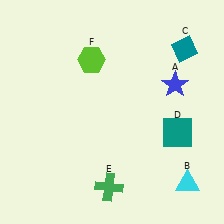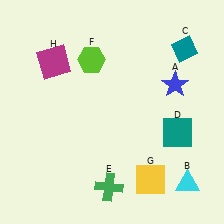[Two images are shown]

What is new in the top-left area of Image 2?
A magenta square (H) was added in the top-left area of Image 2.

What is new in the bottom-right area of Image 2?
A yellow square (G) was added in the bottom-right area of Image 2.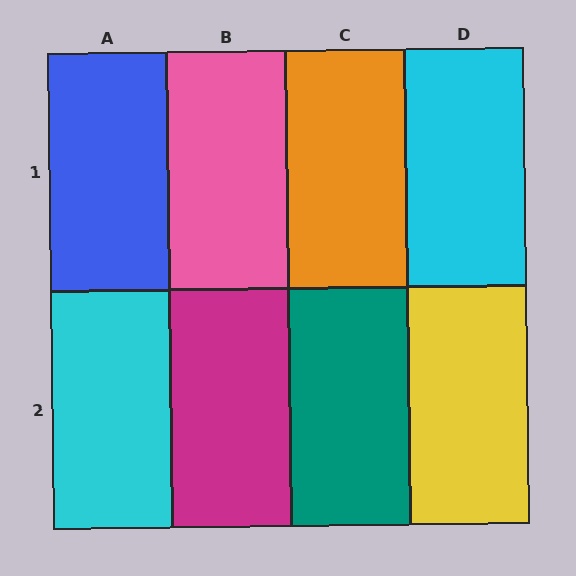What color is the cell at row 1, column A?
Blue.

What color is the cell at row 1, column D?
Cyan.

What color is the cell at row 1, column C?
Orange.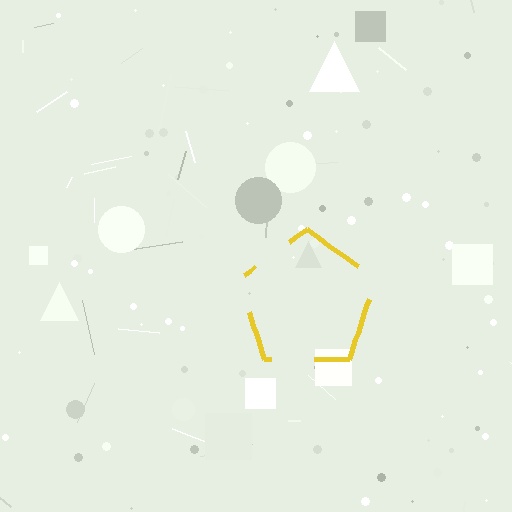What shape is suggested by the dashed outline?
The dashed outline suggests a pentagon.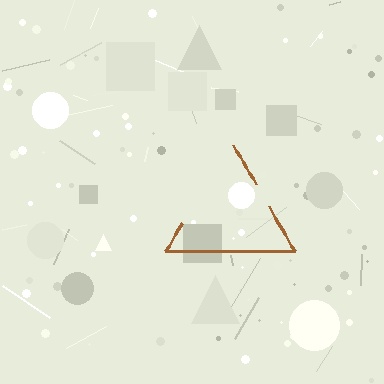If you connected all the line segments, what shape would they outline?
They would outline a triangle.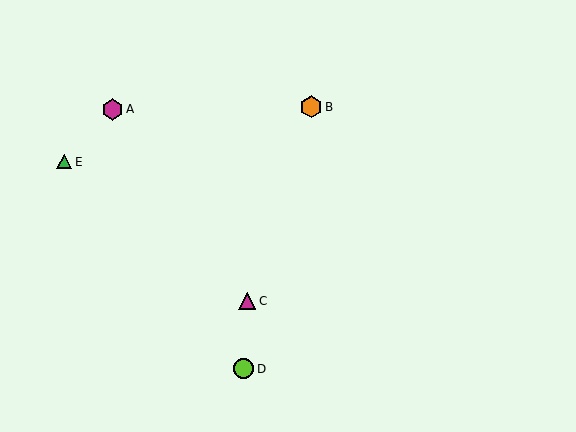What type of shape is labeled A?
Shape A is a magenta hexagon.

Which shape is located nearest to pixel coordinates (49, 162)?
The green triangle (labeled E) at (64, 162) is nearest to that location.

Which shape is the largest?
The orange hexagon (labeled B) is the largest.